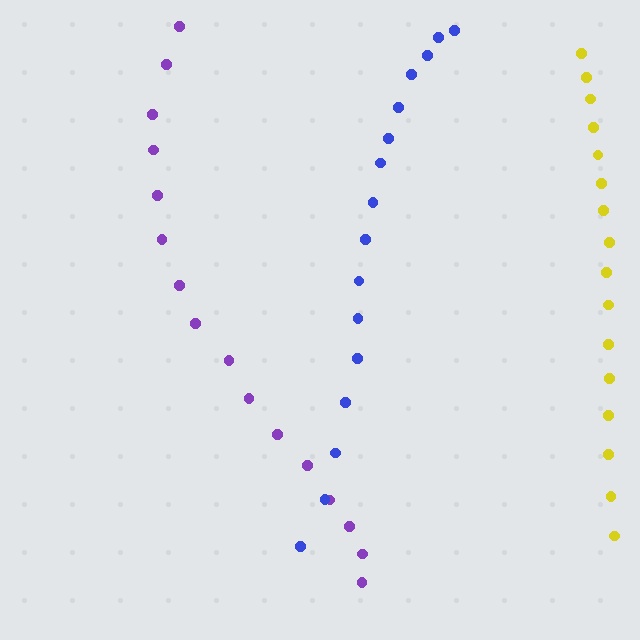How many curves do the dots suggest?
There are 3 distinct paths.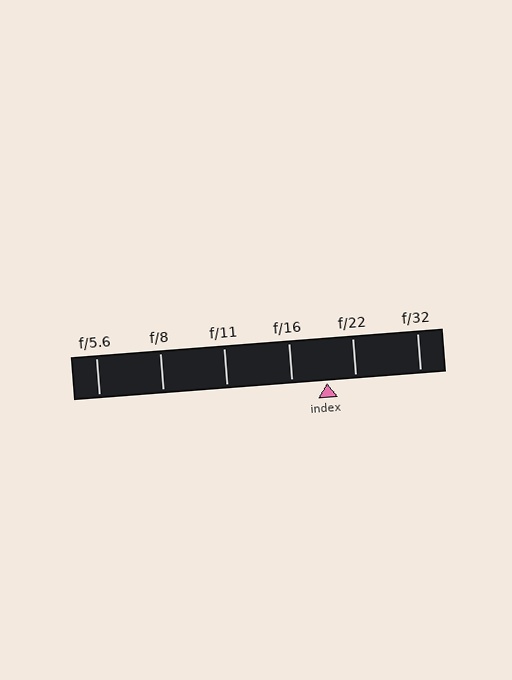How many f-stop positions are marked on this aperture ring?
There are 6 f-stop positions marked.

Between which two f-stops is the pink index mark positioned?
The index mark is between f/16 and f/22.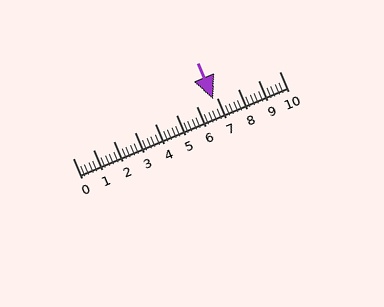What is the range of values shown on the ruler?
The ruler shows values from 0 to 10.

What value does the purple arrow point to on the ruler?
The purple arrow points to approximately 6.8.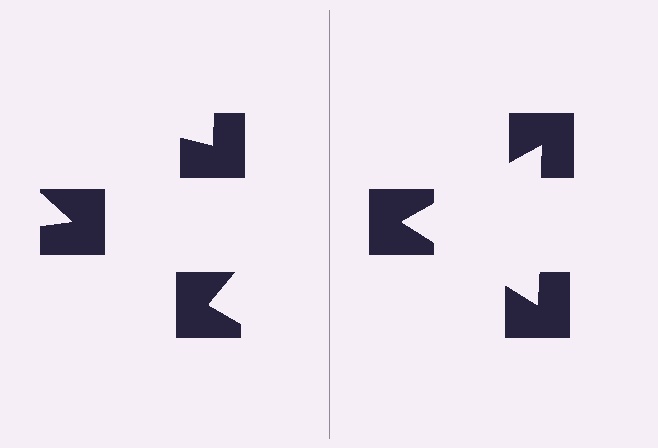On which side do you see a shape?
An illusory triangle appears on the right side. On the left side the wedge cuts are rotated, so no coherent shape forms.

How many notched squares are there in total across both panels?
6 — 3 on each side.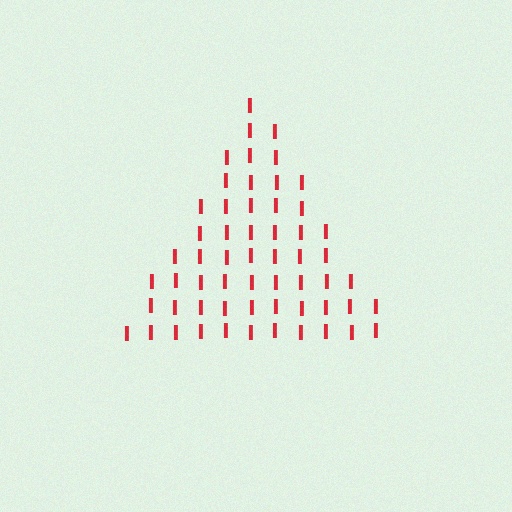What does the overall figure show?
The overall figure shows a triangle.